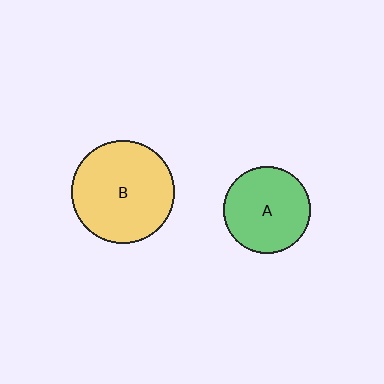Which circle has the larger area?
Circle B (yellow).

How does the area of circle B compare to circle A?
Approximately 1.4 times.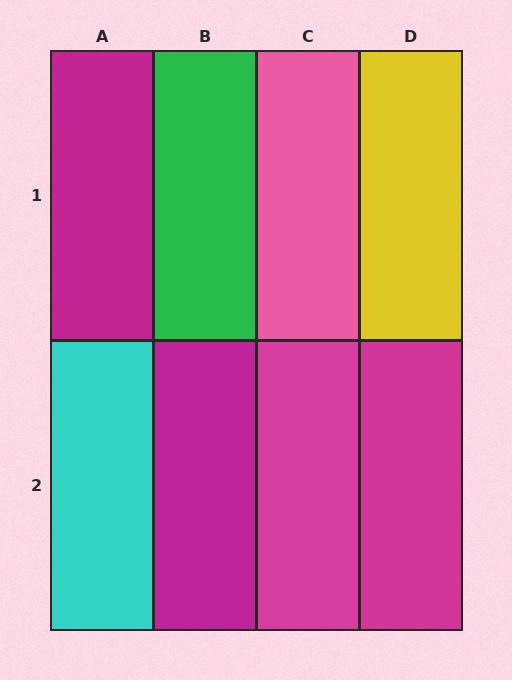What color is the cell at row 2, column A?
Cyan.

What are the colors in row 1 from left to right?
Magenta, green, pink, yellow.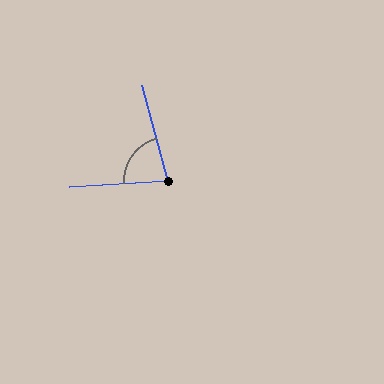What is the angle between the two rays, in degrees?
Approximately 78 degrees.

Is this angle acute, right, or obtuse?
It is acute.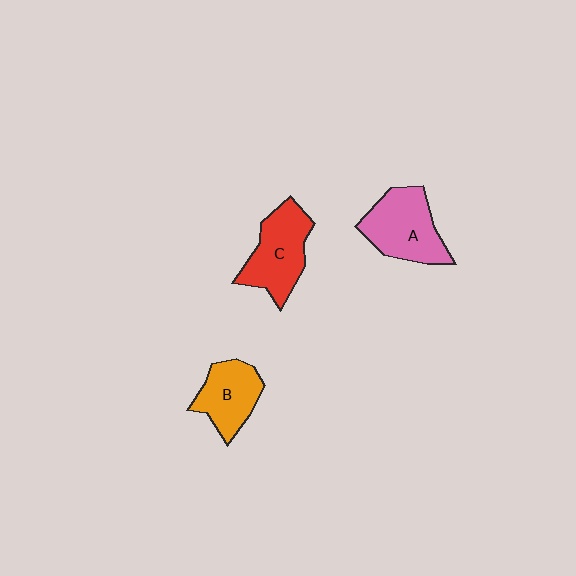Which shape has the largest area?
Shape A (pink).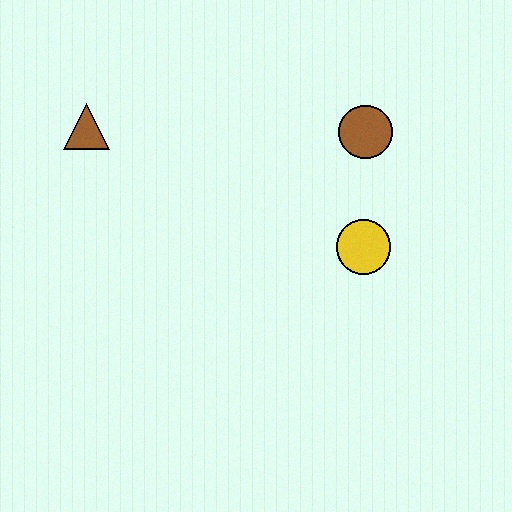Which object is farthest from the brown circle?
The brown triangle is farthest from the brown circle.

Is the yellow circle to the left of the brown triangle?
No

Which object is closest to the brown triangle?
The brown circle is closest to the brown triangle.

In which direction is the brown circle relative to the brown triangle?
The brown circle is to the right of the brown triangle.